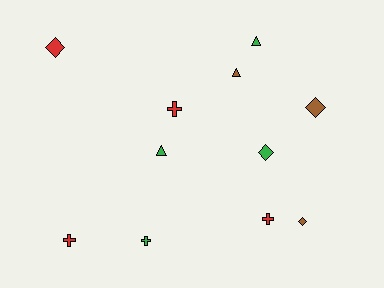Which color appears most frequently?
Green, with 4 objects.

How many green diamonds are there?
There is 1 green diamond.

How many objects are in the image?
There are 11 objects.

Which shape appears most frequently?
Cross, with 4 objects.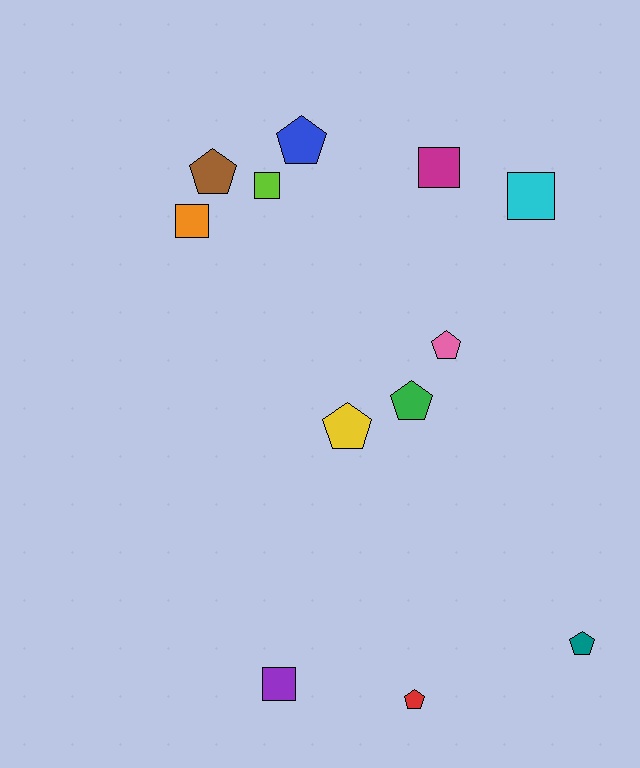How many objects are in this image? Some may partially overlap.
There are 12 objects.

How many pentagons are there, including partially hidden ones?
There are 7 pentagons.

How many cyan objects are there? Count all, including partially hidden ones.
There is 1 cyan object.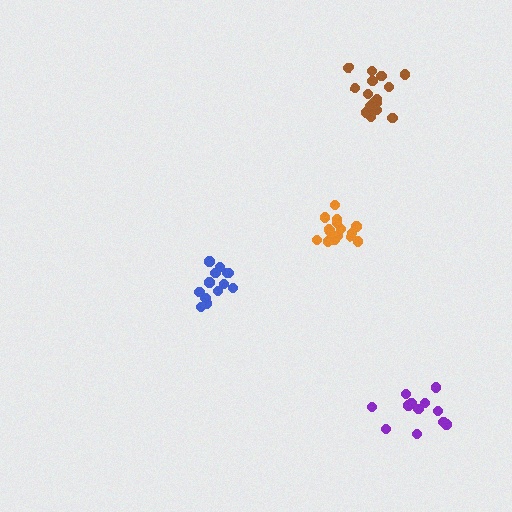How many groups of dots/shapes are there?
There are 4 groups.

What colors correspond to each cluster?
The clusters are colored: orange, blue, purple, brown.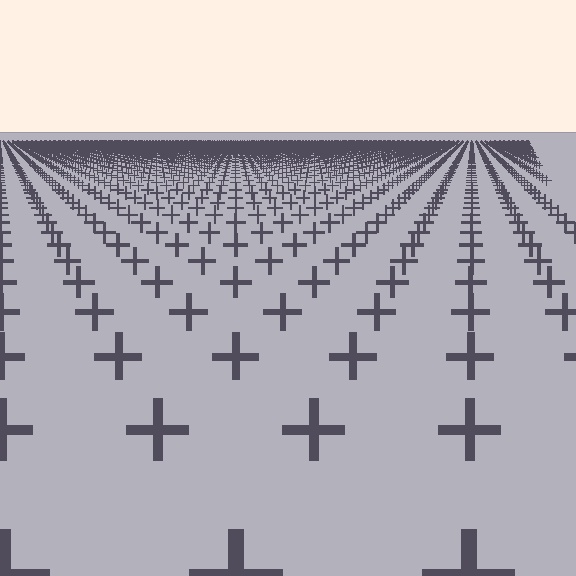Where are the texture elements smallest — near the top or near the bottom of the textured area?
Near the top.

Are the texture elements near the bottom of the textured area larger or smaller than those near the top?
Larger. Near the bottom, elements are closer to the viewer and appear at a bigger on-screen size.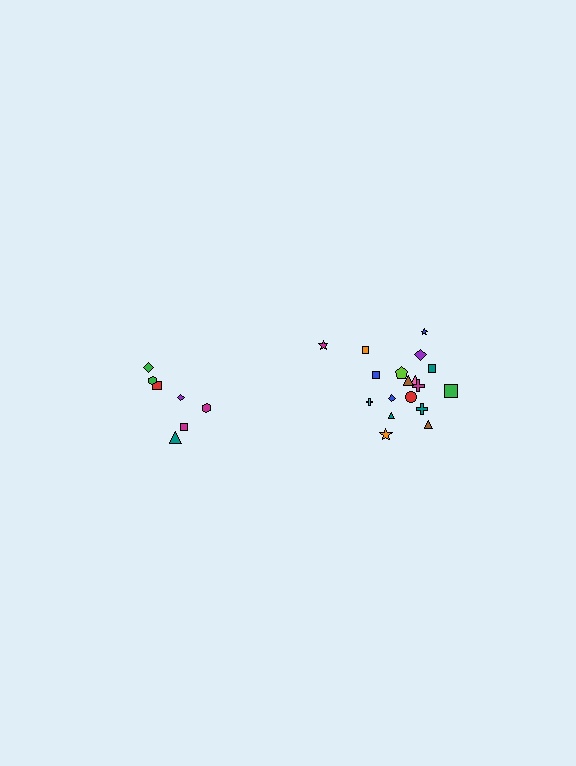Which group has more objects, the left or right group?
The right group.